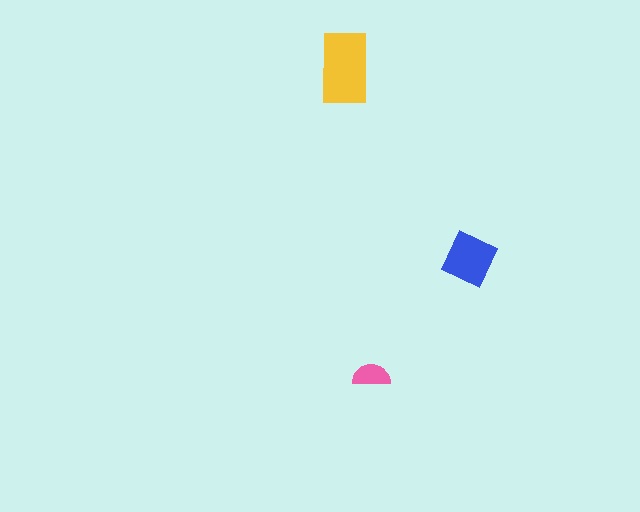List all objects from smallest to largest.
The pink semicircle, the blue diamond, the yellow rectangle.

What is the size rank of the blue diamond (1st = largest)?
2nd.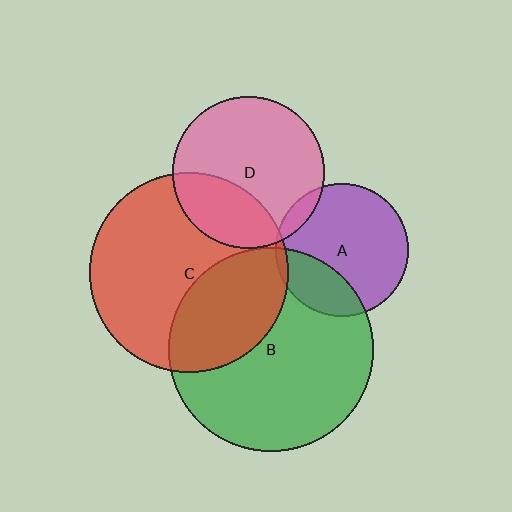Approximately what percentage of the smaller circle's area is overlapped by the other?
Approximately 30%.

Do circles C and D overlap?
Yes.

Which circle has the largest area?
Circle B (green).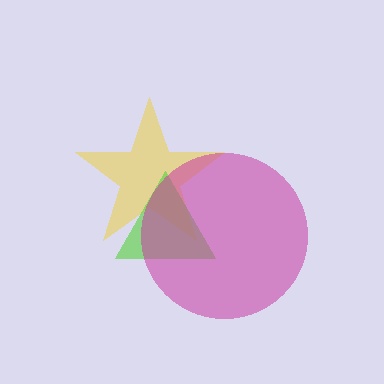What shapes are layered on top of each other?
The layered shapes are: a yellow star, a lime triangle, a magenta circle.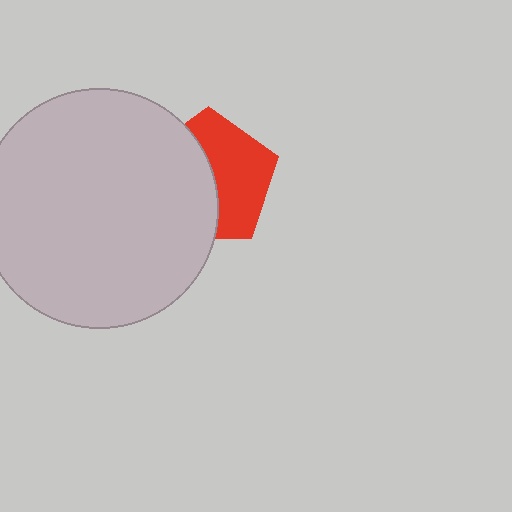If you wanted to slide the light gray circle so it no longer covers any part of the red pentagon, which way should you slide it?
Slide it left — that is the most direct way to separate the two shapes.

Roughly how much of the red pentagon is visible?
About half of it is visible (roughly 50%).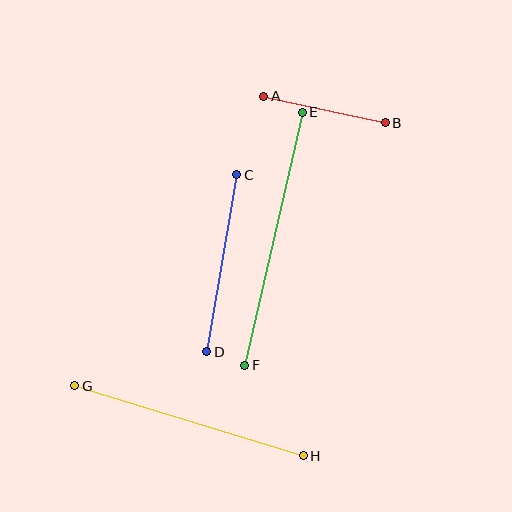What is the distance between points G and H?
The distance is approximately 239 pixels.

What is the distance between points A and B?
The distance is approximately 125 pixels.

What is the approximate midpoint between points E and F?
The midpoint is at approximately (273, 239) pixels.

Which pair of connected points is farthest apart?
Points E and F are farthest apart.